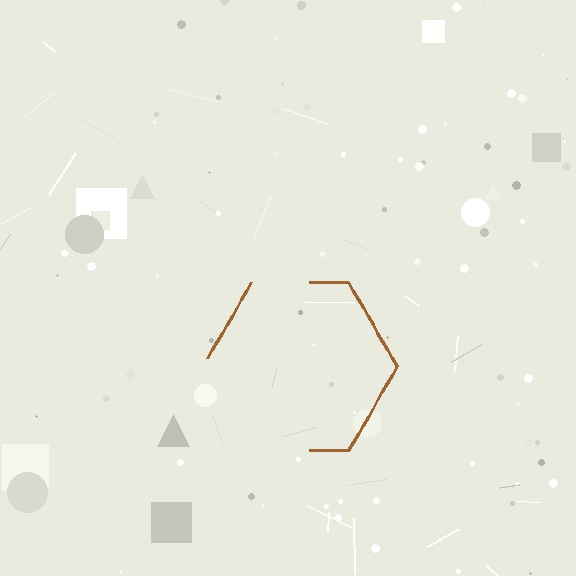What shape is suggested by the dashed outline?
The dashed outline suggests a hexagon.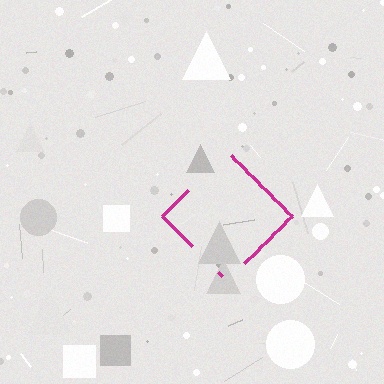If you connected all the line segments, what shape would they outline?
They would outline a diamond.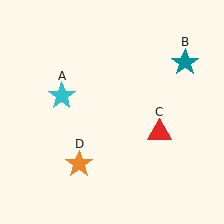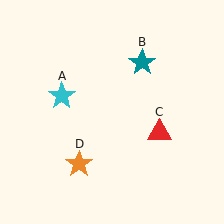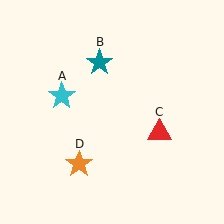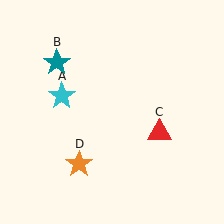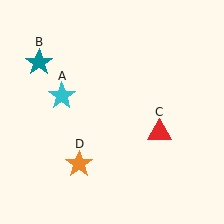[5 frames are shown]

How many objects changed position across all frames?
1 object changed position: teal star (object B).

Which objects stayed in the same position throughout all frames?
Cyan star (object A) and red triangle (object C) and orange star (object D) remained stationary.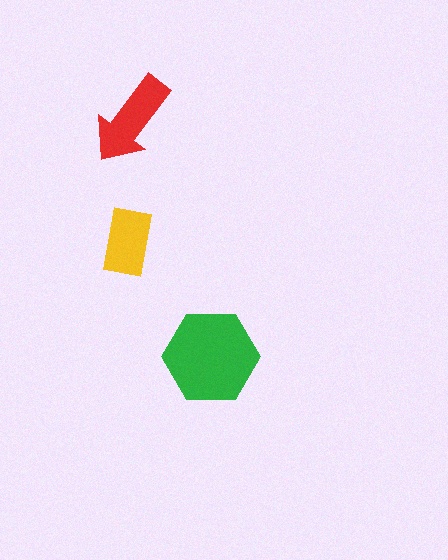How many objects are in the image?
There are 3 objects in the image.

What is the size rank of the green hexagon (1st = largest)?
1st.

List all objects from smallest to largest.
The yellow rectangle, the red arrow, the green hexagon.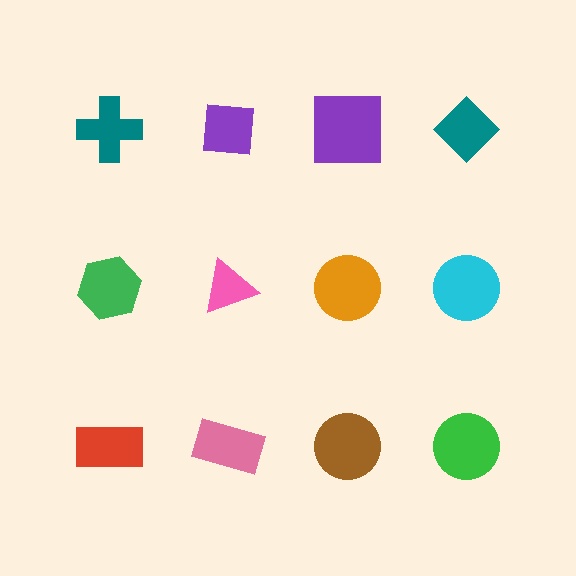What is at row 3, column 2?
A pink rectangle.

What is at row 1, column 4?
A teal diamond.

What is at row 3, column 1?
A red rectangle.